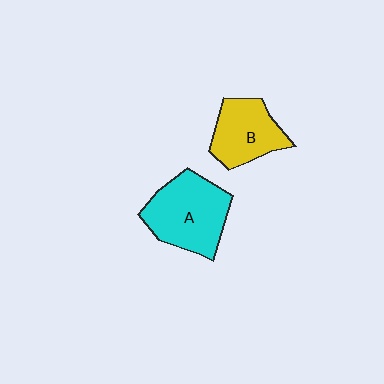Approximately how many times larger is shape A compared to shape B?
Approximately 1.4 times.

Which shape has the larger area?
Shape A (cyan).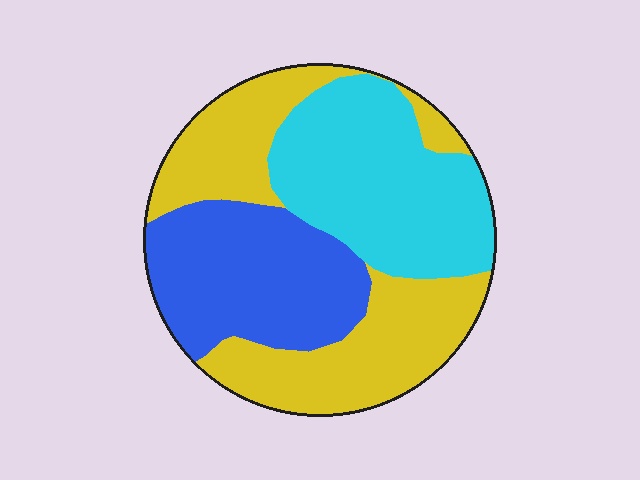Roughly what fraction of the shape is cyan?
Cyan takes up about one third (1/3) of the shape.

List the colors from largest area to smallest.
From largest to smallest: yellow, cyan, blue.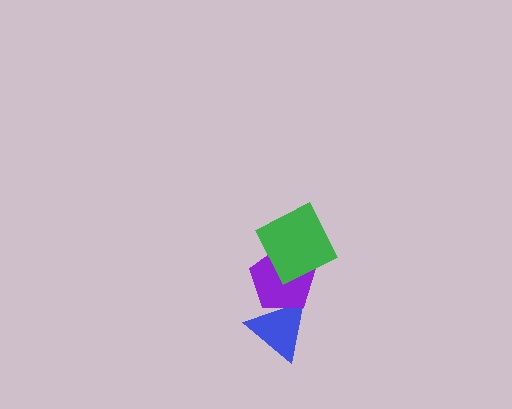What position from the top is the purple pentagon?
The purple pentagon is 2nd from the top.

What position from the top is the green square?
The green square is 1st from the top.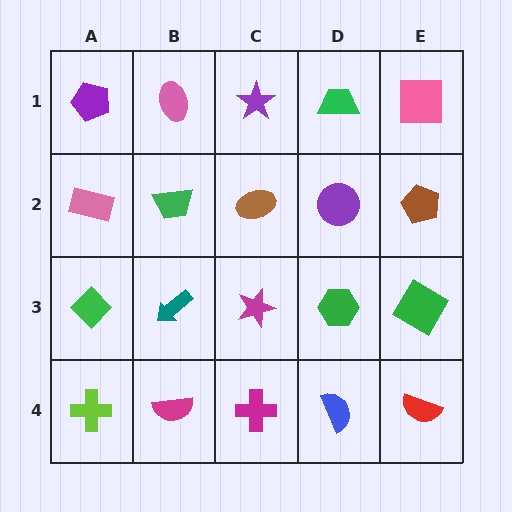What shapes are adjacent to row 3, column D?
A purple circle (row 2, column D), a blue semicircle (row 4, column D), a magenta star (row 3, column C), a green diamond (row 3, column E).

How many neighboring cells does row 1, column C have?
3.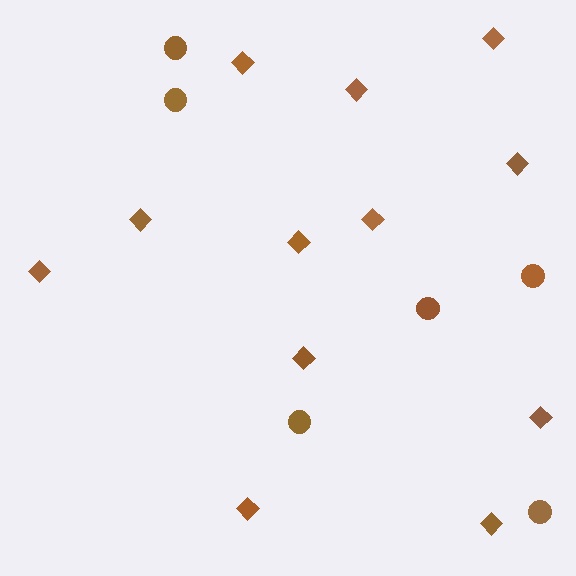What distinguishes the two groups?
There are 2 groups: one group of circles (6) and one group of diamonds (12).